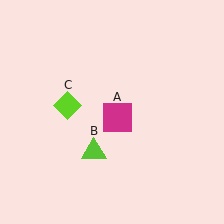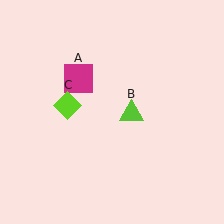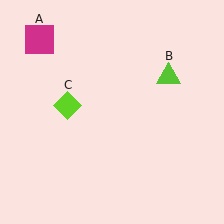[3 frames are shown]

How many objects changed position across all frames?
2 objects changed position: magenta square (object A), lime triangle (object B).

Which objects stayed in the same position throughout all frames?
Lime diamond (object C) remained stationary.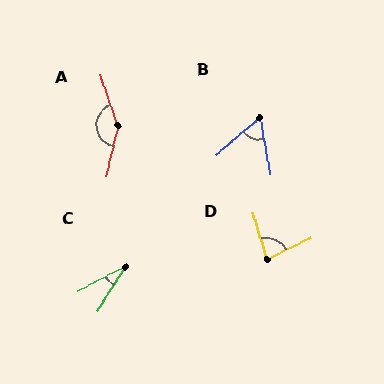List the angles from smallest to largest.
C (31°), B (60°), D (80°), A (148°).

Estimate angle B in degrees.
Approximately 60 degrees.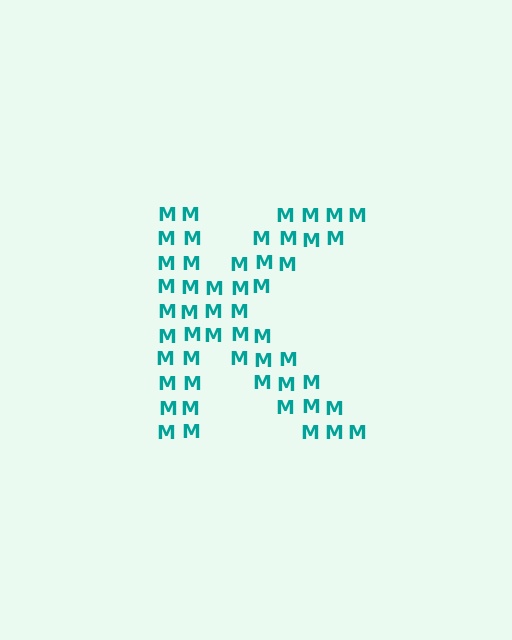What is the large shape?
The large shape is the letter K.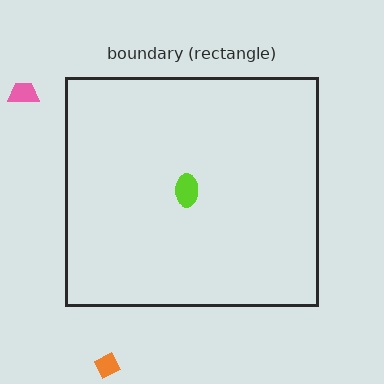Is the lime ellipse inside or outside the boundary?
Inside.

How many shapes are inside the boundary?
1 inside, 2 outside.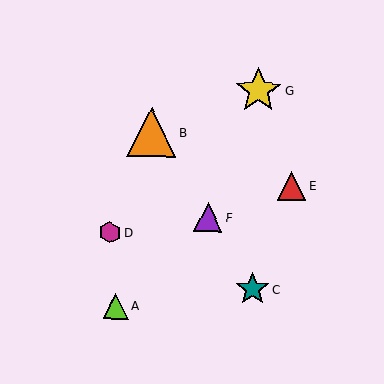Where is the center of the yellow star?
The center of the yellow star is at (258, 91).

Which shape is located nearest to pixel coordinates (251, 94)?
The yellow star (labeled G) at (258, 91) is nearest to that location.